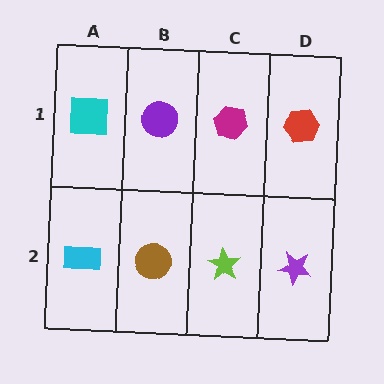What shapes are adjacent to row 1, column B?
A brown circle (row 2, column B), a cyan square (row 1, column A), a magenta hexagon (row 1, column C).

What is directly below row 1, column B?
A brown circle.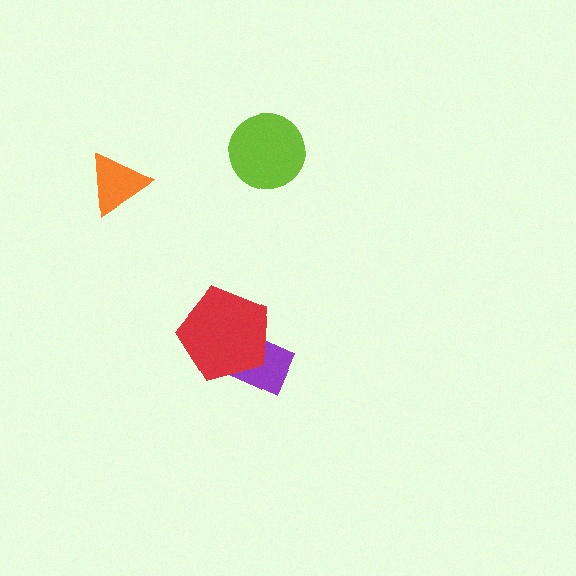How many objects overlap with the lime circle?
0 objects overlap with the lime circle.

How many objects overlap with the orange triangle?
0 objects overlap with the orange triangle.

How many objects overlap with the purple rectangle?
1 object overlaps with the purple rectangle.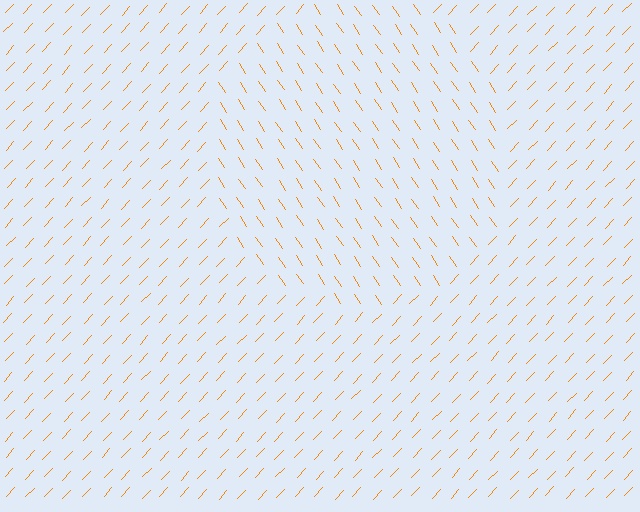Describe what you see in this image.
The image is filled with small orange line segments. A circle region in the image has lines oriented differently from the surrounding lines, creating a visible texture boundary.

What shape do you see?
I see a circle.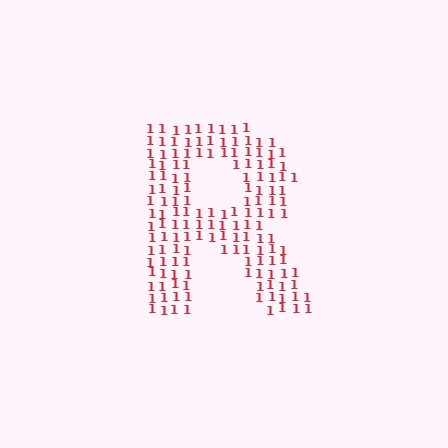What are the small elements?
The small elements are digit 1's.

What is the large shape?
The large shape is the letter R.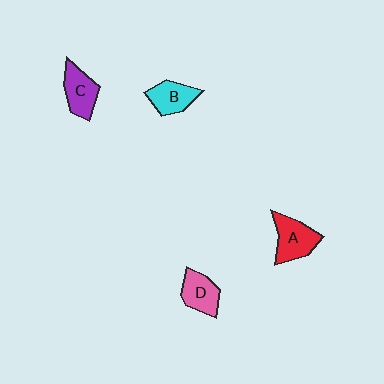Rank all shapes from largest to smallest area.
From largest to smallest: A (red), C (purple), D (pink), B (cyan).